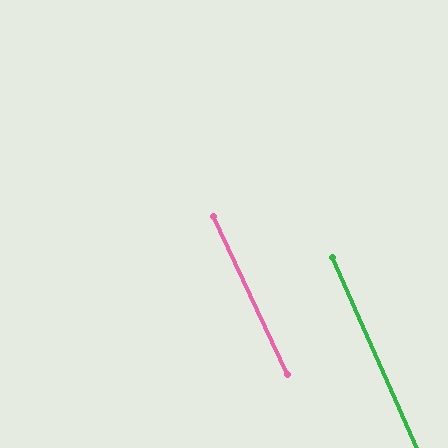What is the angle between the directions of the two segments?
Approximately 1 degree.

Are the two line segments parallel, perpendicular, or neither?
Parallel — their directions differ by only 1.2°.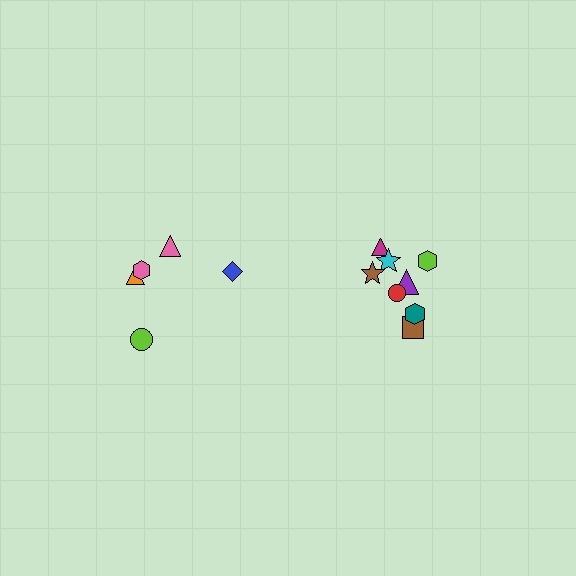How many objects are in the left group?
There are 5 objects.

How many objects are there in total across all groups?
There are 13 objects.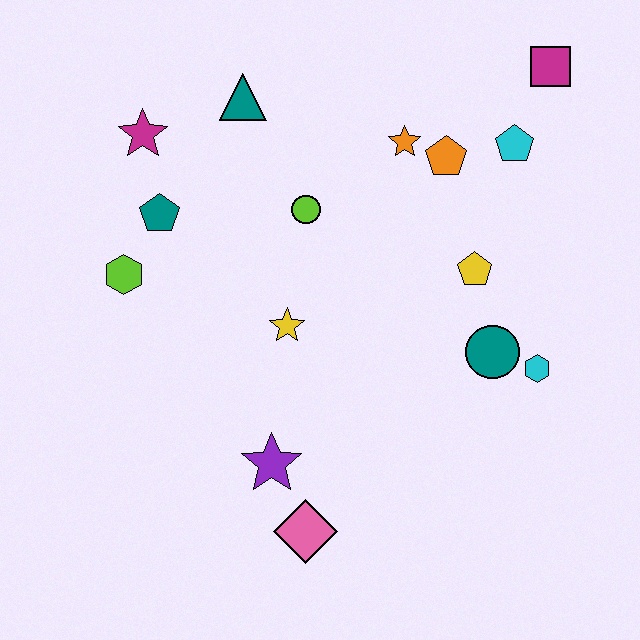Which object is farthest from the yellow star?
The magenta square is farthest from the yellow star.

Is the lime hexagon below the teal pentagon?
Yes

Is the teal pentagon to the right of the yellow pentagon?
No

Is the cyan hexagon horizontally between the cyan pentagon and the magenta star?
No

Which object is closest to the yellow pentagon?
The teal circle is closest to the yellow pentagon.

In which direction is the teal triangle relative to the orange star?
The teal triangle is to the left of the orange star.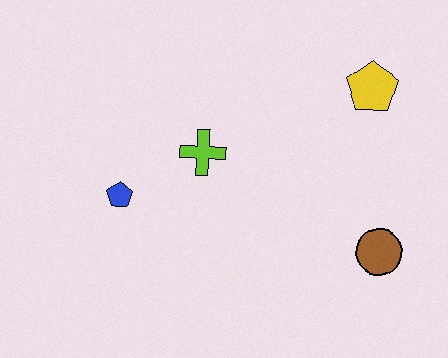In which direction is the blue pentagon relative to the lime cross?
The blue pentagon is to the left of the lime cross.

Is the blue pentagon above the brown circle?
Yes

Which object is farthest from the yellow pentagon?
The blue pentagon is farthest from the yellow pentagon.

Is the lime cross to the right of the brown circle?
No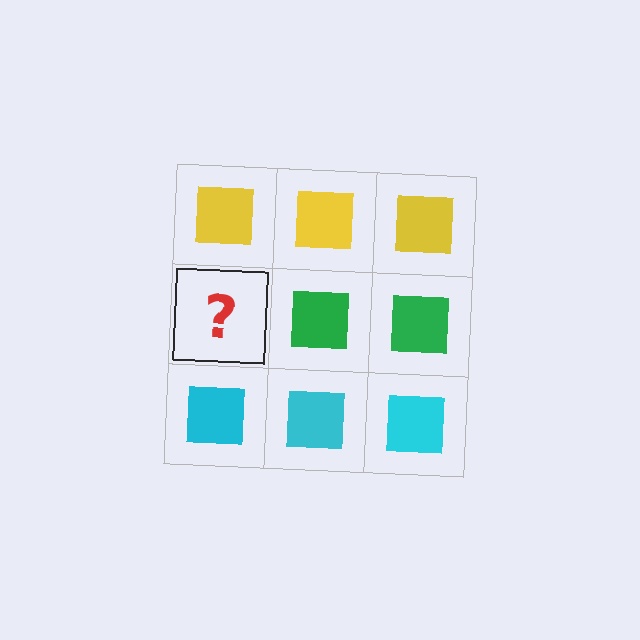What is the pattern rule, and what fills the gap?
The rule is that each row has a consistent color. The gap should be filled with a green square.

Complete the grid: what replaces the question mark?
The question mark should be replaced with a green square.